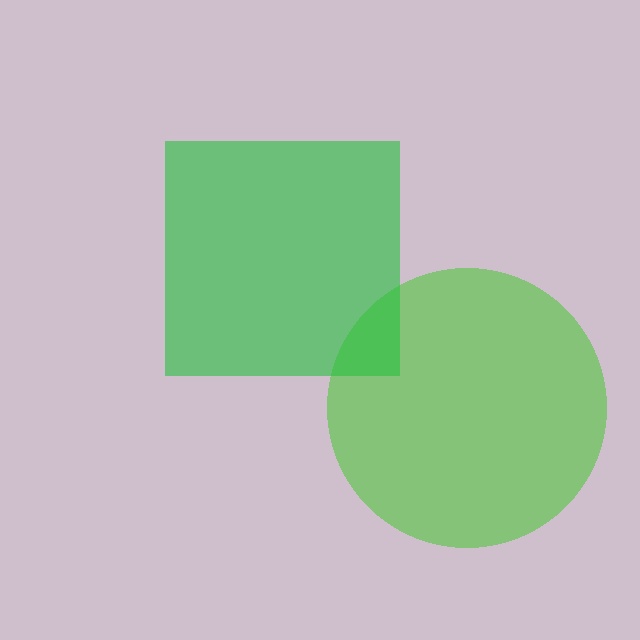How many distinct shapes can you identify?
There are 2 distinct shapes: a lime circle, a green square.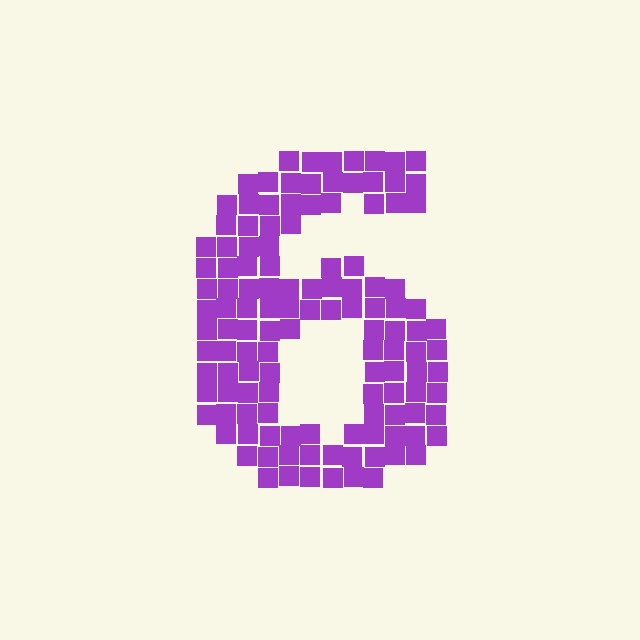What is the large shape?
The large shape is the digit 6.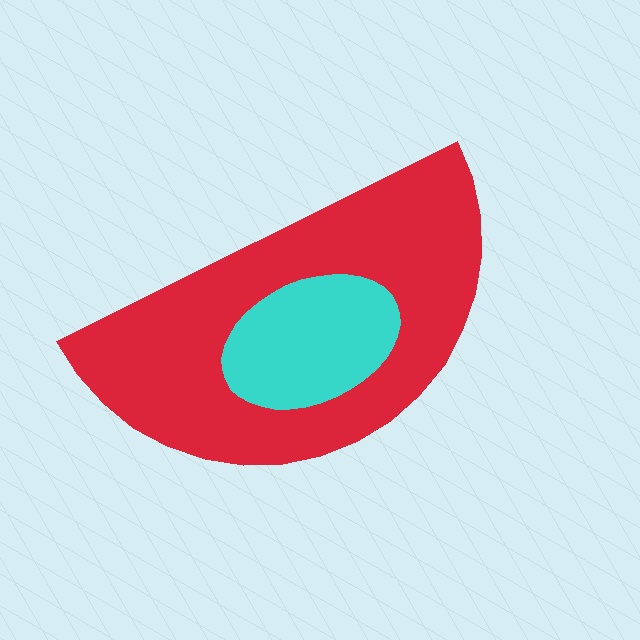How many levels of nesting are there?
2.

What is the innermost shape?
The cyan ellipse.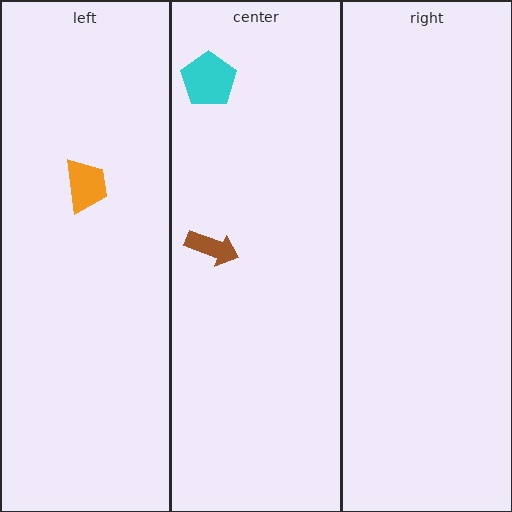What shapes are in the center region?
The brown arrow, the cyan pentagon.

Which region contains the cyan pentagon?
The center region.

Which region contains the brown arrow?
The center region.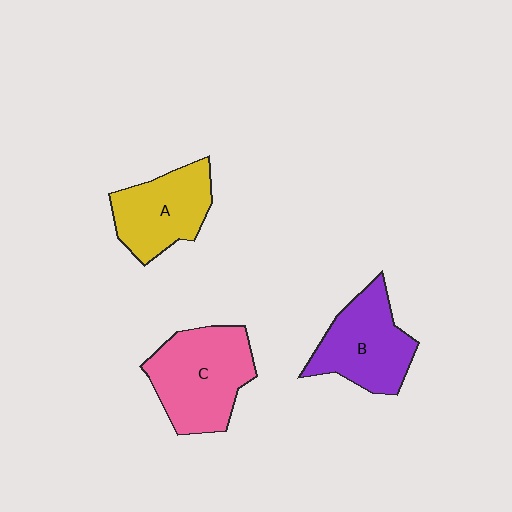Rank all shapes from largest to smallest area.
From largest to smallest: C (pink), B (purple), A (yellow).